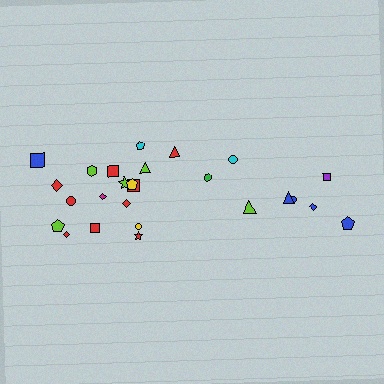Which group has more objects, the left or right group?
The left group.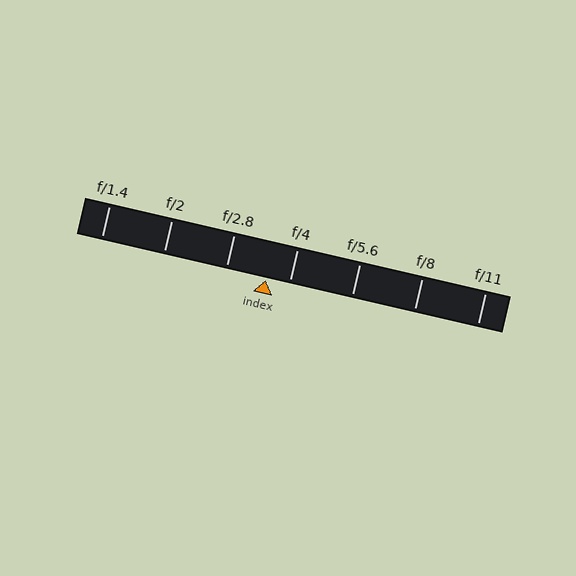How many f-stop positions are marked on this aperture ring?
There are 7 f-stop positions marked.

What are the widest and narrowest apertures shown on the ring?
The widest aperture shown is f/1.4 and the narrowest is f/11.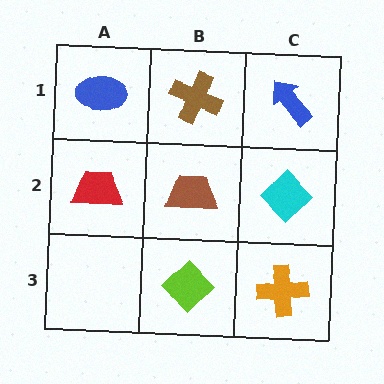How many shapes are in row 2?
3 shapes.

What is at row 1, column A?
A blue ellipse.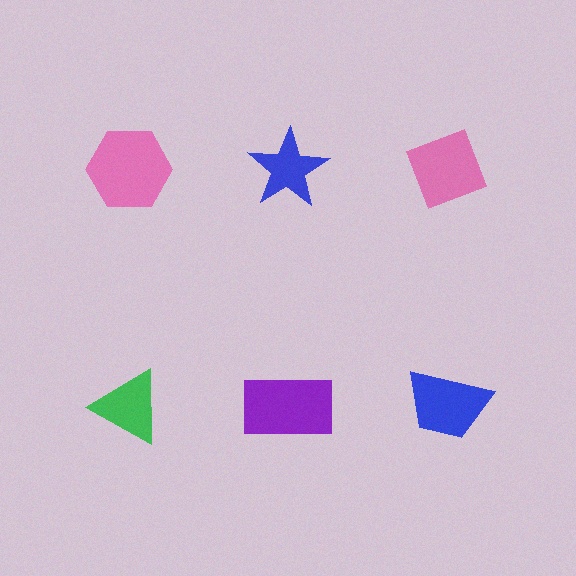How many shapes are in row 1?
3 shapes.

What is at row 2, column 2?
A purple rectangle.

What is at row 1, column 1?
A pink hexagon.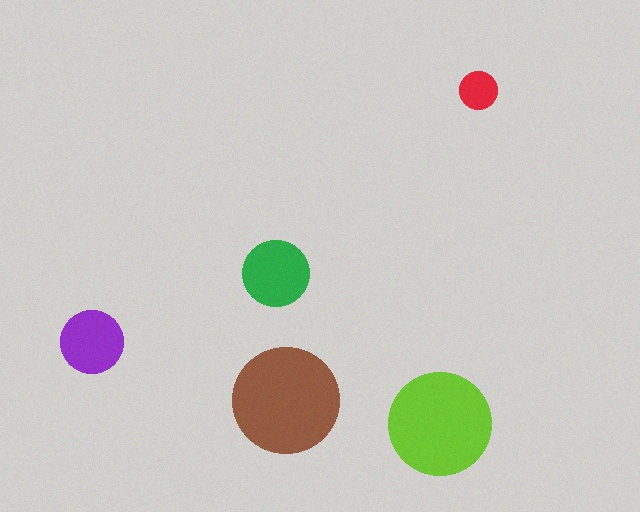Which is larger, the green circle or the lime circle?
The lime one.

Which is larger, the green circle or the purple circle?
The green one.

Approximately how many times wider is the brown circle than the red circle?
About 3 times wider.